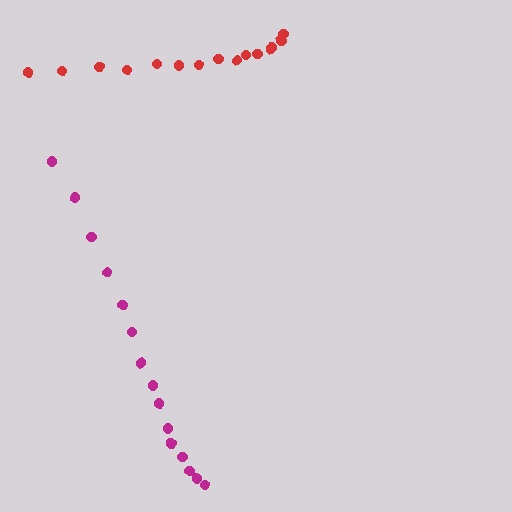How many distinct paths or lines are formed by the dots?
There are 2 distinct paths.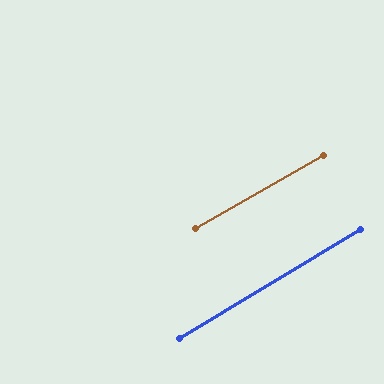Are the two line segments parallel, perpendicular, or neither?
Parallel — their directions differ by only 1.6°.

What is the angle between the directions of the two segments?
Approximately 2 degrees.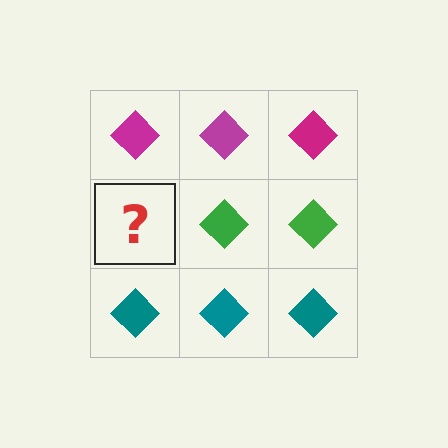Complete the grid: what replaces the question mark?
The question mark should be replaced with a green diamond.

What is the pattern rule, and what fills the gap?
The rule is that each row has a consistent color. The gap should be filled with a green diamond.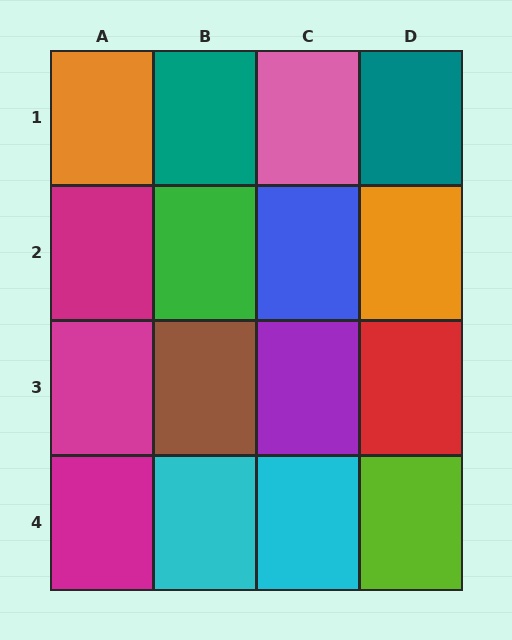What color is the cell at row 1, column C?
Pink.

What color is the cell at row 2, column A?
Magenta.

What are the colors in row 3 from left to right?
Magenta, brown, purple, red.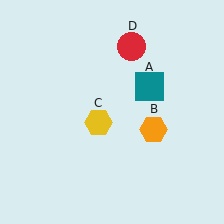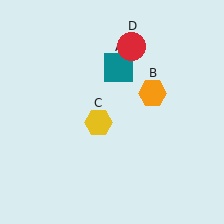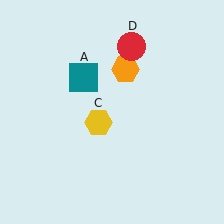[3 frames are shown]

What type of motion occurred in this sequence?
The teal square (object A), orange hexagon (object B) rotated counterclockwise around the center of the scene.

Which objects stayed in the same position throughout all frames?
Yellow hexagon (object C) and red circle (object D) remained stationary.